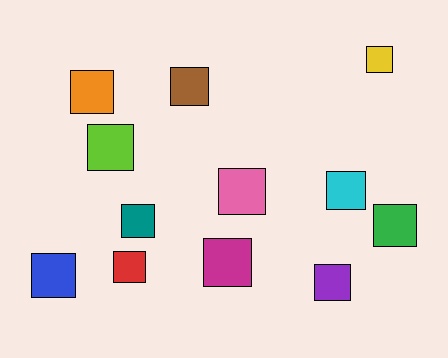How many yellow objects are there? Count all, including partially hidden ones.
There is 1 yellow object.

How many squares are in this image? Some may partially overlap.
There are 12 squares.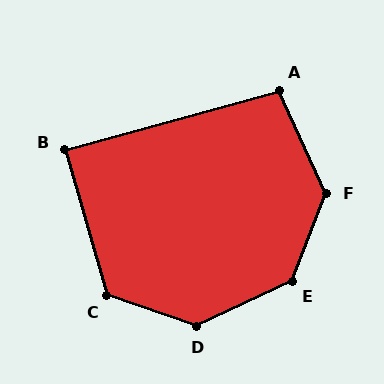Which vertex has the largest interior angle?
E, at approximately 136 degrees.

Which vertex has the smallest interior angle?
B, at approximately 89 degrees.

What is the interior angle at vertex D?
Approximately 136 degrees (obtuse).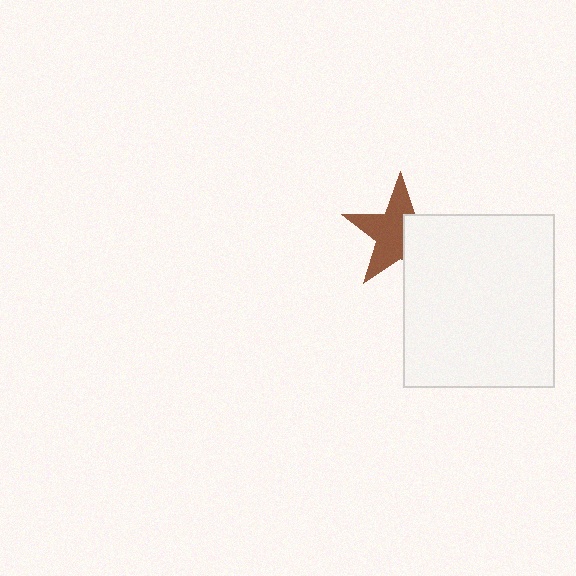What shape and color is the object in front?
The object in front is a white rectangle.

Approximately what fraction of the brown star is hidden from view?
Roughly 40% of the brown star is hidden behind the white rectangle.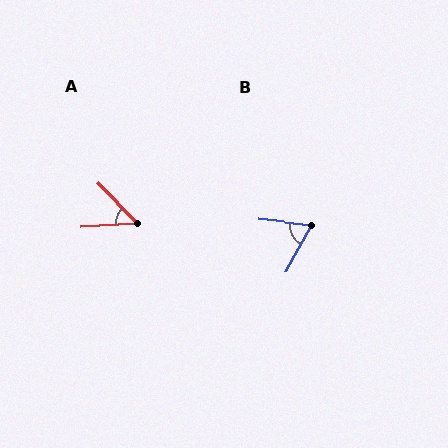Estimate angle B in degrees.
Approximately 66 degrees.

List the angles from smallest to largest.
A (48°), B (66°).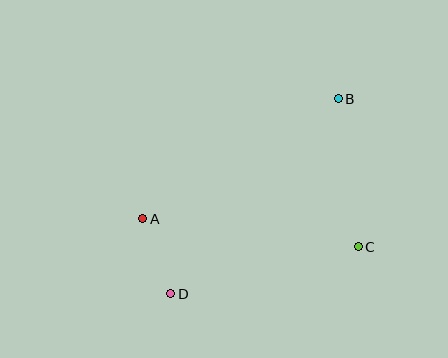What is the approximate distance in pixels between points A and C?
The distance between A and C is approximately 218 pixels.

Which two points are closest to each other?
Points A and D are closest to each other.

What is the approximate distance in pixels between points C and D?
The distance between C and D is approximately 193 pixels.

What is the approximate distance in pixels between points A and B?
The distance between A and B is approximately 229 pixels.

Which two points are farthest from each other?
Points B and D are farthest from each other.